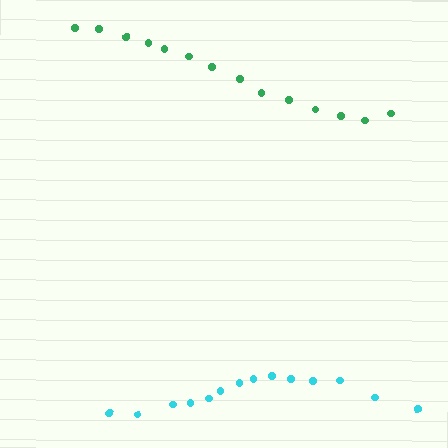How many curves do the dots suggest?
There are 2 distinct paths.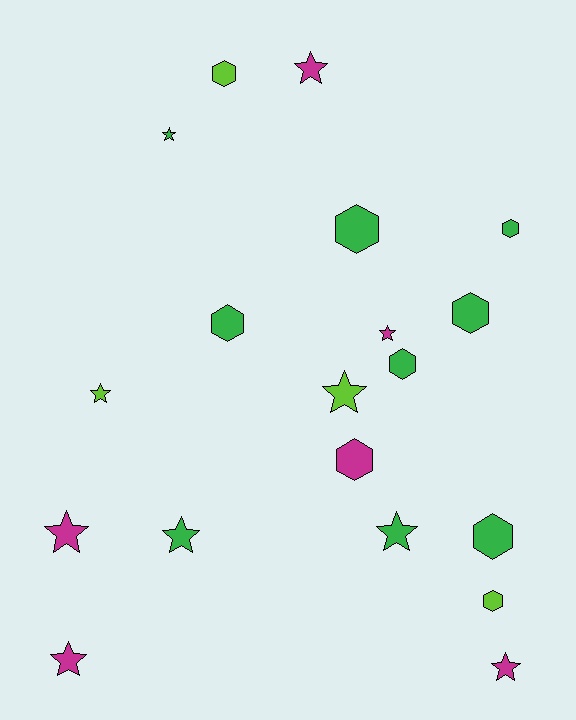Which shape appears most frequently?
Star, with 10 objects.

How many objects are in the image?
There are 19 objects.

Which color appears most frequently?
Green, with 9 objects.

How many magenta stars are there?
There are 5 magenta stars.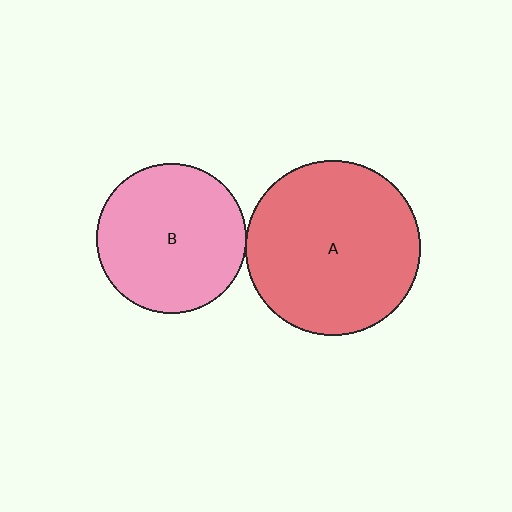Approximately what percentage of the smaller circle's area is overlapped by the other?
Approximately 5%.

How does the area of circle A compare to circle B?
Approximately 1.4 times.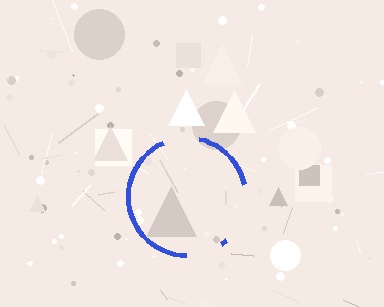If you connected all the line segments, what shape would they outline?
They would outline a circle.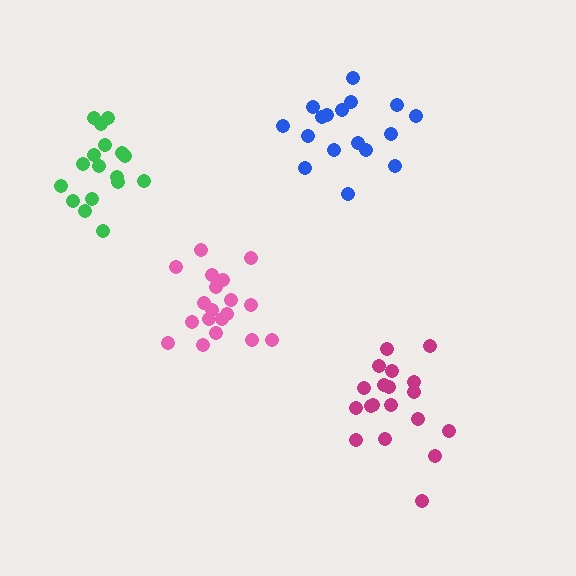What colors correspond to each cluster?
The clusters are colored: pink, green, blue, magenta.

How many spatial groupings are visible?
There are 4 spatial groupings.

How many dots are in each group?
Group 1: 19 dots, Group 2: 17 dots, Group 3: 17 dots, Group 4: 19 dots (72 total).